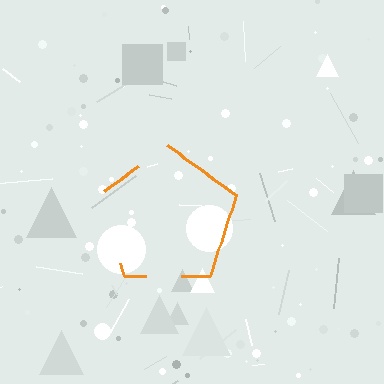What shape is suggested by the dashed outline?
The dashed outline suggests a pentagon.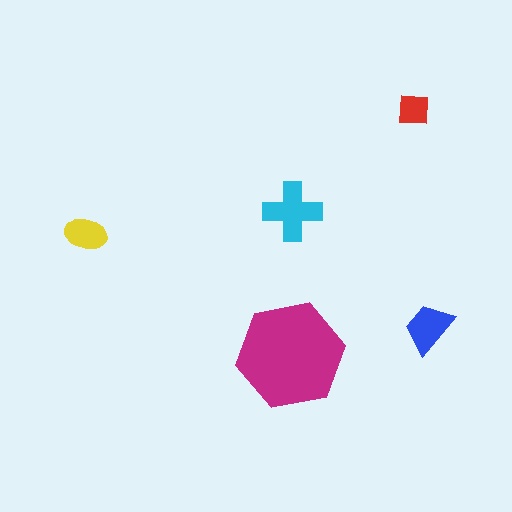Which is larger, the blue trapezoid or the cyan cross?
The cyan cross.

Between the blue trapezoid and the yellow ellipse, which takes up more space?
The blue trapezoid.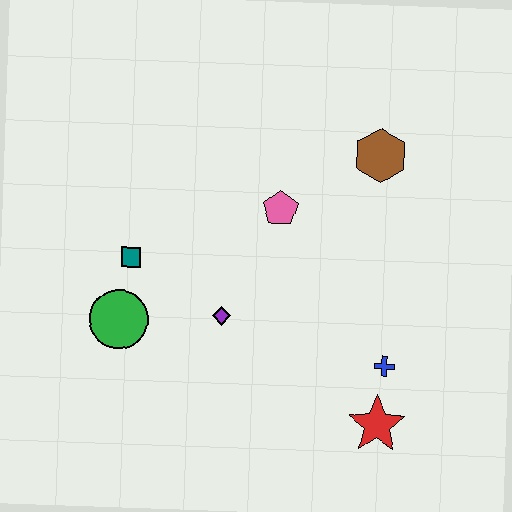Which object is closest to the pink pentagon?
The brown hexagon is closest to the pink pentagon.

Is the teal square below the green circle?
No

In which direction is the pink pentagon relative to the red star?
The pink pentagon is above the red star.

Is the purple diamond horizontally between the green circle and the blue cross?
Yes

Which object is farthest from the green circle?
The brown hexagon is farthest from the green circle.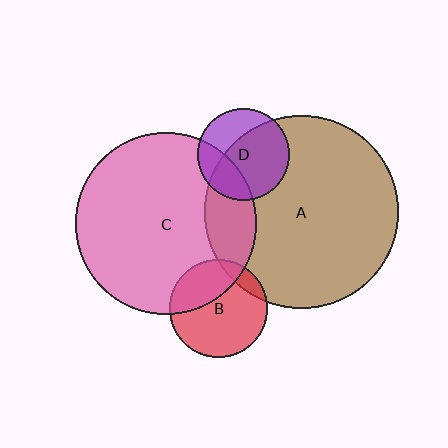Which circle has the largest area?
Circle A (brown).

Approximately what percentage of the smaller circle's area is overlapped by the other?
Approximately 35%.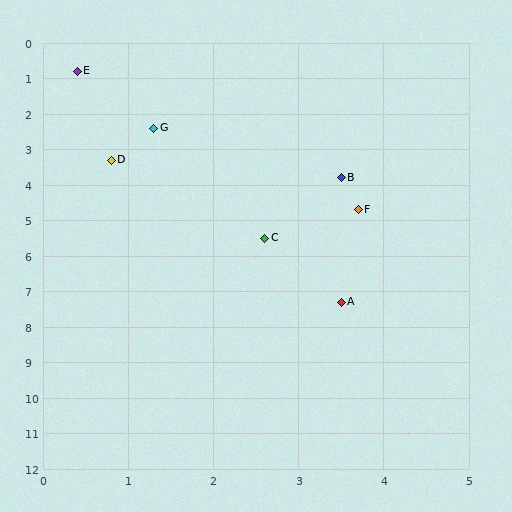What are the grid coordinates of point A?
Point A is at approximately (3.5, 7.3).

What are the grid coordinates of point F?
Point F is at approximately (3.7, 4.7).